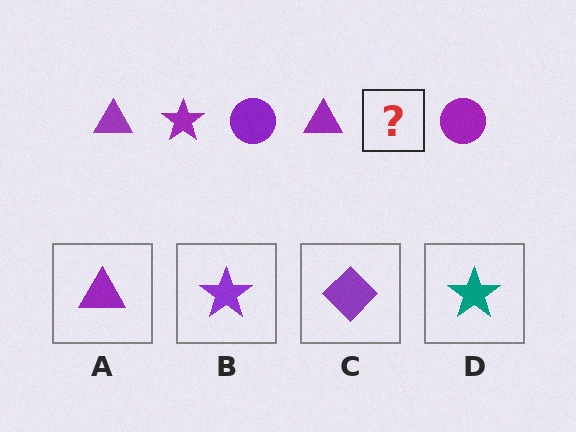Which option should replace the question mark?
Option B.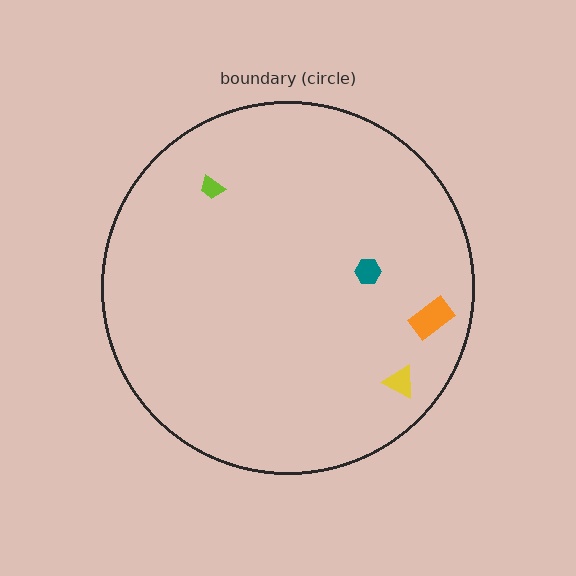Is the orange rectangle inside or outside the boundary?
Inside.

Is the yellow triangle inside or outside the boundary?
Inside.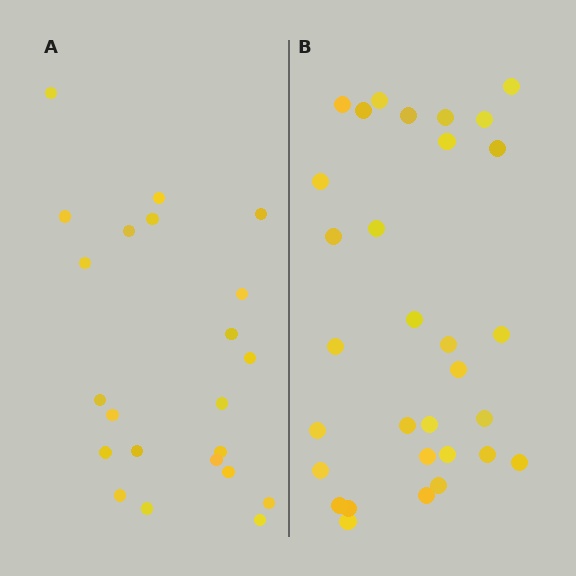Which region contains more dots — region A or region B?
Region B (the right region) has more dots.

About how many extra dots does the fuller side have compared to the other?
Region B has roughly 8 or so more dots than region A.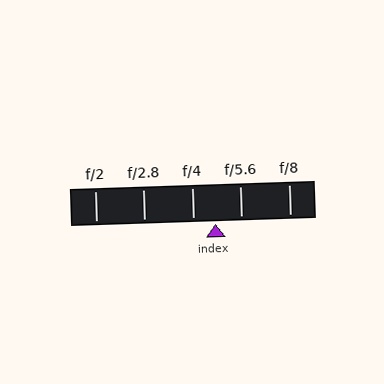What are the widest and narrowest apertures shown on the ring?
The widest aperture shown is f/2 and the narrowest is f/8.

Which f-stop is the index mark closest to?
The index mark is closest to f/4.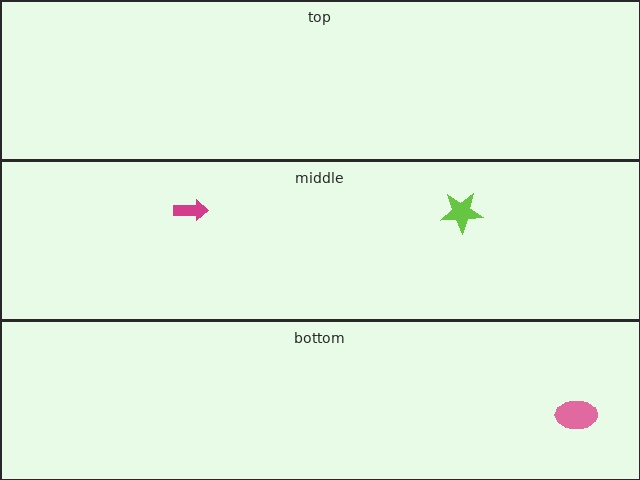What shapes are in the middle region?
The magenta arrow, the lime star.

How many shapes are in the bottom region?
1.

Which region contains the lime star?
The middle region.